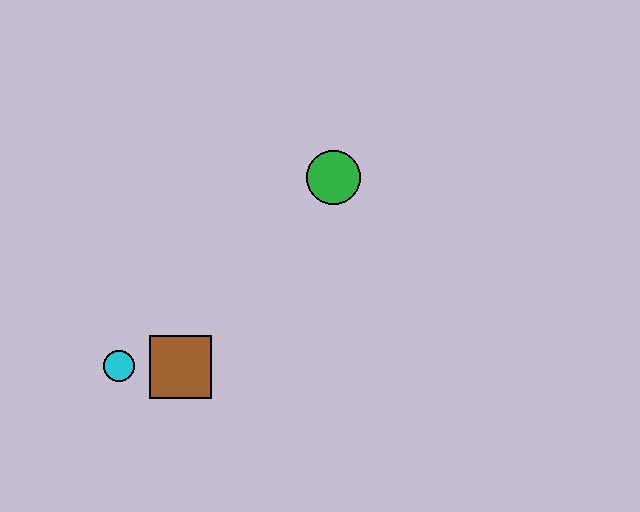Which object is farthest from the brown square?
The green circle is farthest from the brown square.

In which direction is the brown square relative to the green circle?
The brown square is below the green circle.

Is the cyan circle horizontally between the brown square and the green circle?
No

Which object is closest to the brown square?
The cyan circle is closest to the brown square.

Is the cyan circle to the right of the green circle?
No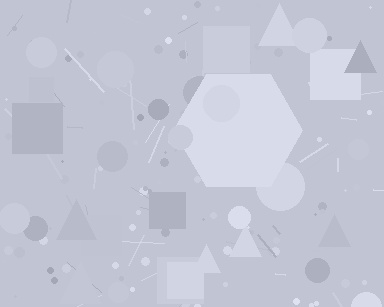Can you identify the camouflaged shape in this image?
The camouflaged shape is a hexagon.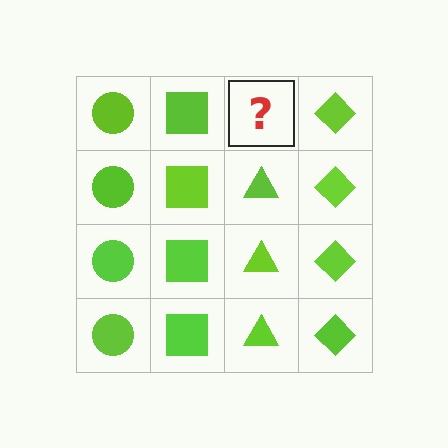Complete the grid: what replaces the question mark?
The question mark should be replaced with a lime triangle.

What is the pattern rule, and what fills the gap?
The rule is that each column has a consistent shape. The gap should be filled with a lime triangle.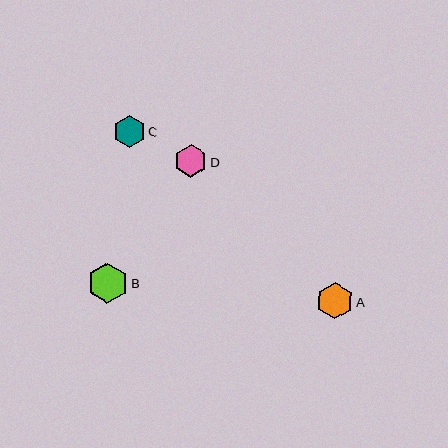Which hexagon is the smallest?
Hexagon C is the smallest with a size of approximately 31 pixels.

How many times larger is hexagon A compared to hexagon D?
Hexagon A is approximately 1.1 times the size of hexagon D.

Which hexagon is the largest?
Hexagon B is the largest with a size of approximately 40 pixels.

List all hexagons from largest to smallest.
From largest to smallest: B, A, D, C.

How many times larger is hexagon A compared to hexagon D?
Hexagon A is approximately 1.1 times the size of hexagon D.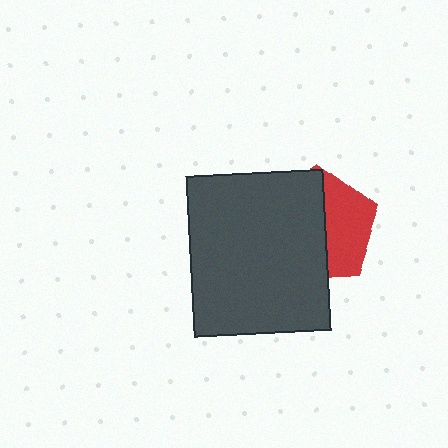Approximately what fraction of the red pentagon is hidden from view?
Roughly 57% of the red pentagon is hidden behind the dark gray rectangle.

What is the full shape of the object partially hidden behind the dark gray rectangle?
The partially hidden object is a red pentagon.